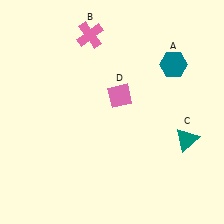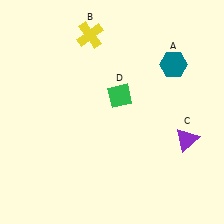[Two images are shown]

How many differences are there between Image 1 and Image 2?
There are 3 differences between the two images.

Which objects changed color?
B changed from pink to yellow. C changed from teal to purple. D changed from pink to green.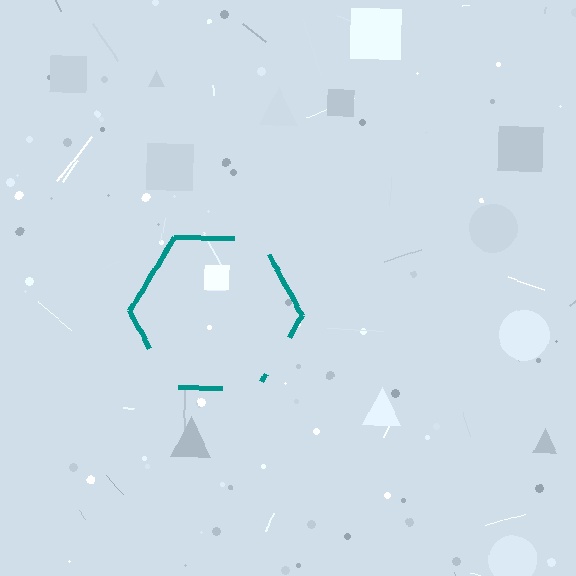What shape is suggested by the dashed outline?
The dashed outline suggests a hexagon.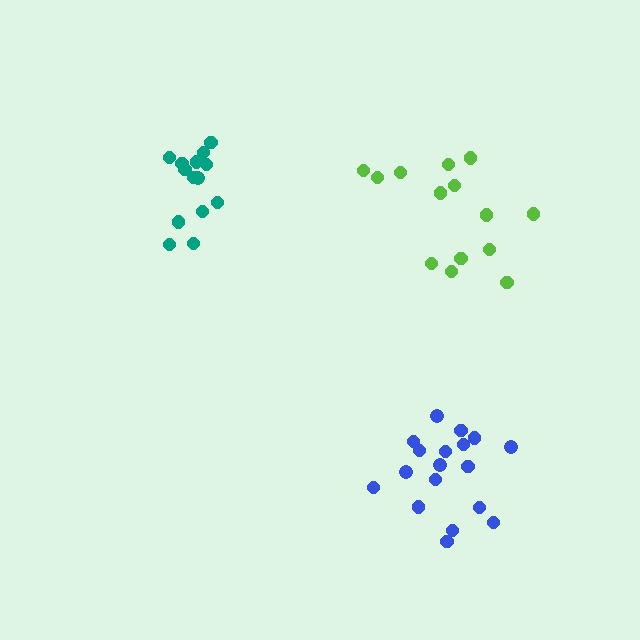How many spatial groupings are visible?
There are 3 spatial groupings.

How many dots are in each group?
Group 1: 18 dots, Group 2: 14 dots, Group 3: 14 dots (46 total).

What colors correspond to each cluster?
The clusters are colored: blue, lime, teal.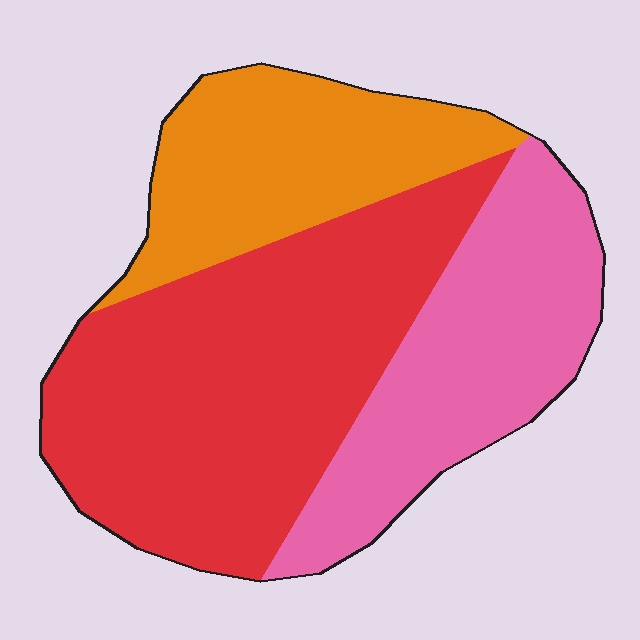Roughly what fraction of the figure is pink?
Pink takes up between a quarter and a half of the figure.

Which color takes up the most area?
Red, at roughly 50%.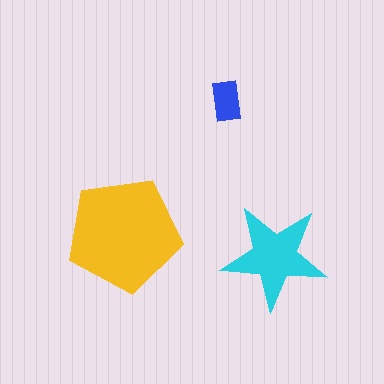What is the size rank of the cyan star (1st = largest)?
2nd.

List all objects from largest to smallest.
The yellow pentagon, the cyan star, the blue rectangle.